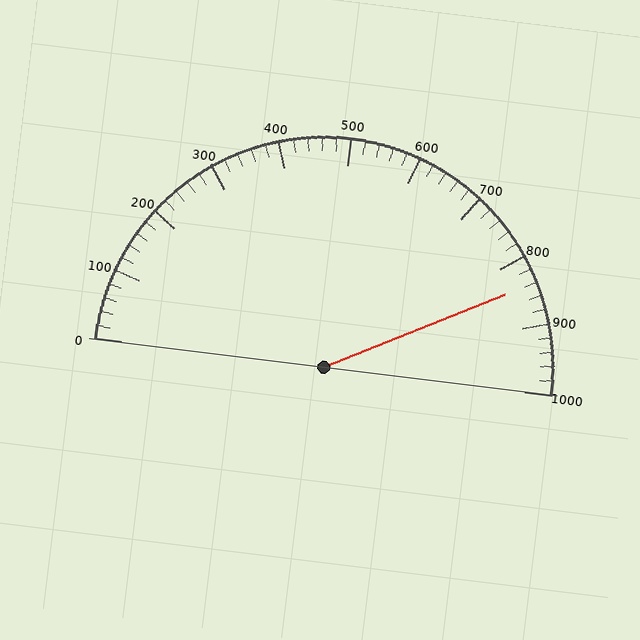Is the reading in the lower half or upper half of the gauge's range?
The reading is in the upper half of the range (0 to 1000).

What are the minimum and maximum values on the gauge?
The gauge ranges from 0 to 1000.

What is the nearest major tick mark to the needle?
The nearest major tick mark is 800.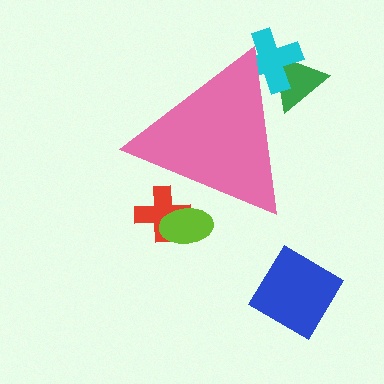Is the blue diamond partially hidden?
No, the blue diamond is fully visible.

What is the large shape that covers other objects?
A pink triangle.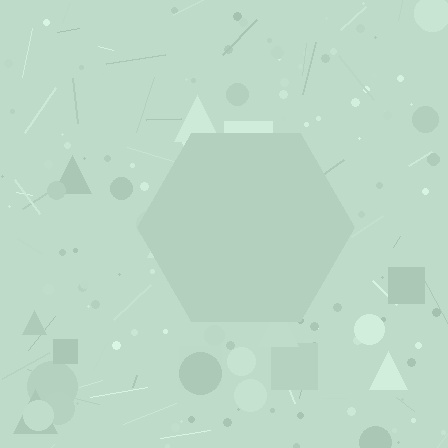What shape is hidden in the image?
A hexagon is hidden in the image.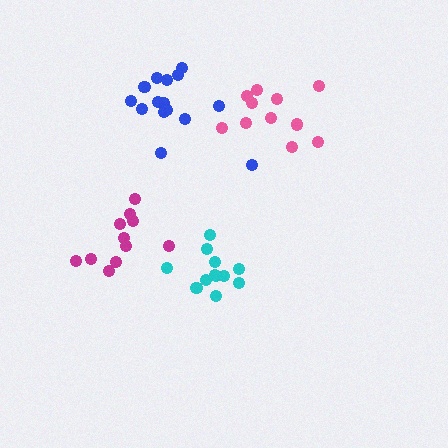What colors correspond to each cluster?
The clusters are colored: cyan, pink, blue, magenta.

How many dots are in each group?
Group 1: 12 dots, Group 2: 11 dots, Group 3: 15 dots, Group 4: 11 dots (49 total).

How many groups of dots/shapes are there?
There are 4 groups.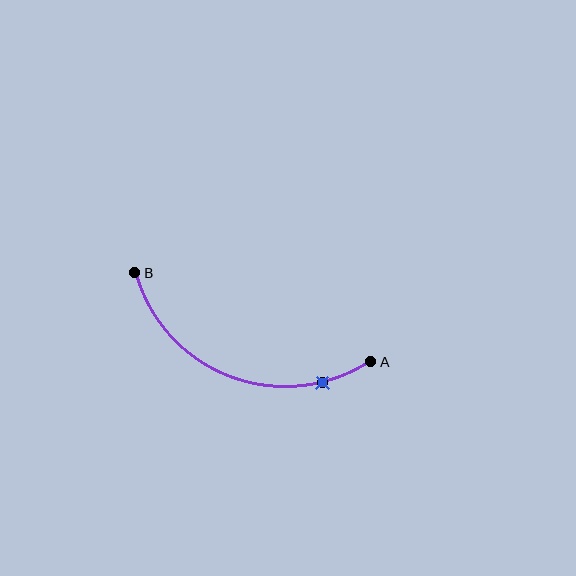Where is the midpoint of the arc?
The arc midpoint is the point on the curve farthest from the straight line joining A and B. It sits below that line.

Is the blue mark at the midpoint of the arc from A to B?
No. The blue mark lies on the arc but is closer to endpoint A. The arc midpoint would be at the point on the curve equidistant along the arc from both A and B.